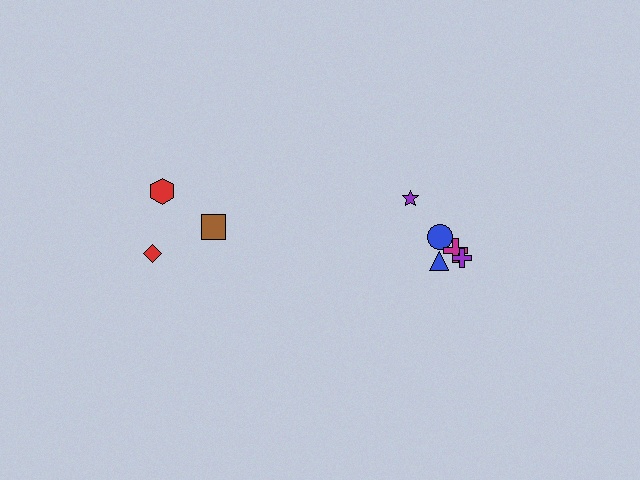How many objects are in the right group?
There are 5 objects.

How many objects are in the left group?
There are 3 objects.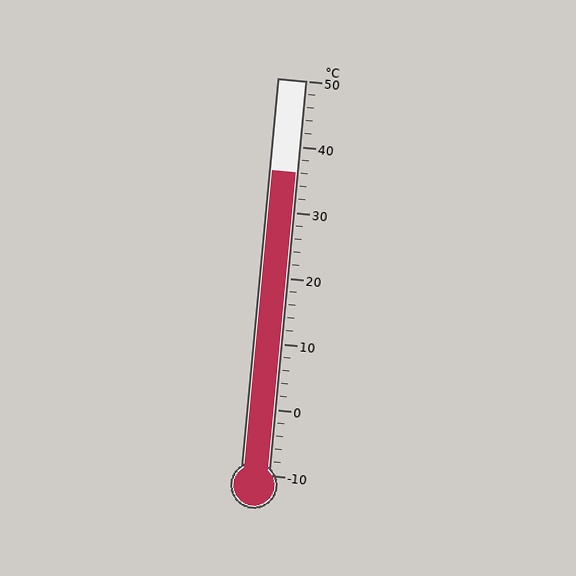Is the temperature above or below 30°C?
The temperature is above 30°C.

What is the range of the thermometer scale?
The thermometer scale ranges from -10°C to 50°C.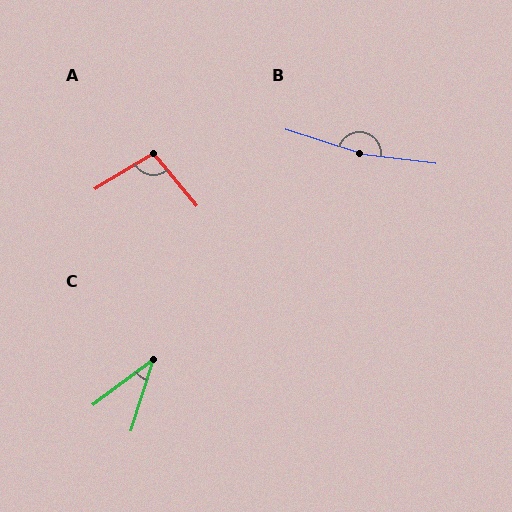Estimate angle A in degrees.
Approximately 99 degrees.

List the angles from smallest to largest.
C (36°), A (99°), B (169°).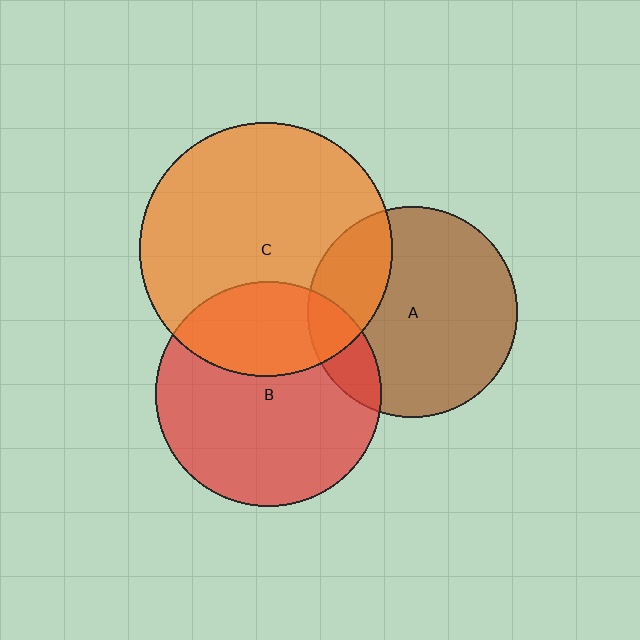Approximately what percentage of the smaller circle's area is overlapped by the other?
Approximately 15%.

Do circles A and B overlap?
Yes.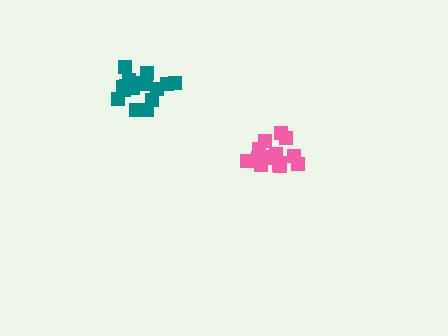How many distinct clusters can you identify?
There are 2 distinct clusters.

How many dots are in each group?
Group 1: 15 dots, Group 2: 17 dots (32 total).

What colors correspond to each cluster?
The clusters are colored: pink, teal.